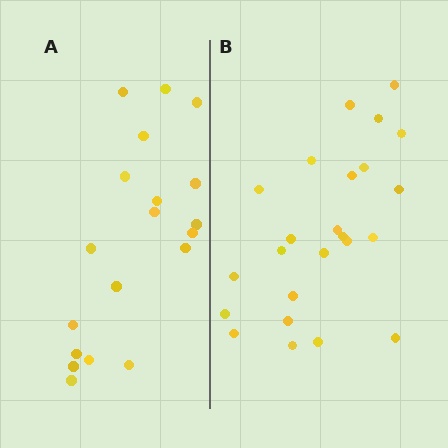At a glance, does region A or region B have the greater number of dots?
Region B (the right region) has more dots.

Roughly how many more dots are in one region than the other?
Region B has about 5 more dots than region A.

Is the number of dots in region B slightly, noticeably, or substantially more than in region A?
Region B has noticeably more, but not dramatically so. The ratio is roughly 1.3 to 1.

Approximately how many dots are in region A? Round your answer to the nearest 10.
About 20 dots. (The exact count is 19, which rounds to 20.)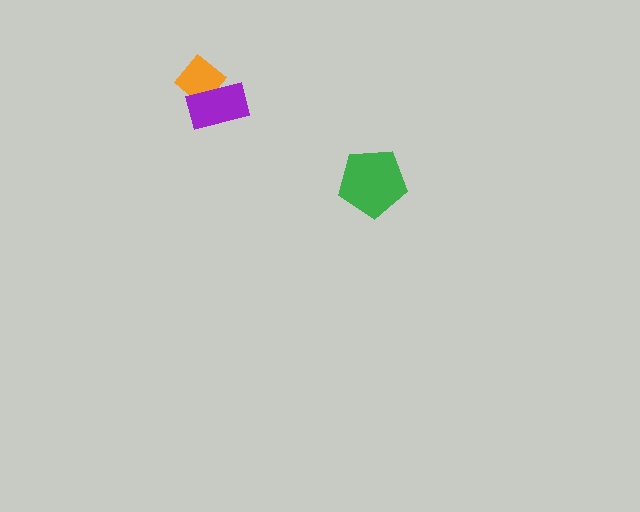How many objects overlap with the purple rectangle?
1 object overlaps with the purple rectangle.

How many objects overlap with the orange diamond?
1 object overlaps with the orange diamond.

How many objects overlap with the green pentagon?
0 objects overlap with the green pentagon.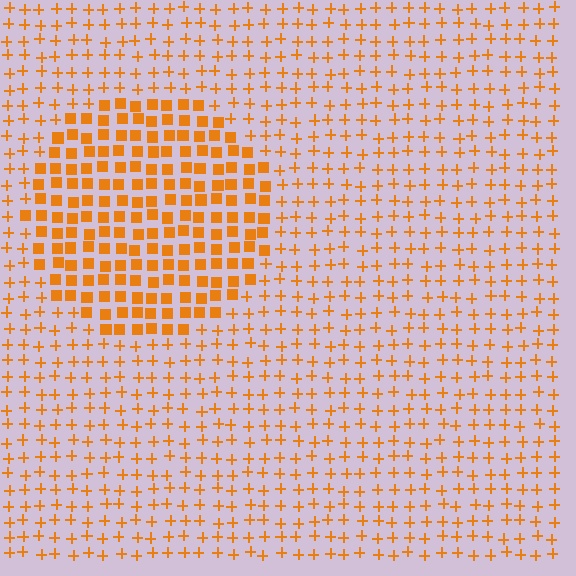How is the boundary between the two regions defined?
The boundary is defined by a change in element shape: squares inside vs. plus signs outside. All elements share the same color and spacing.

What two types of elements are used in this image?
The image uses squares inside the circle region and plus signs outside it.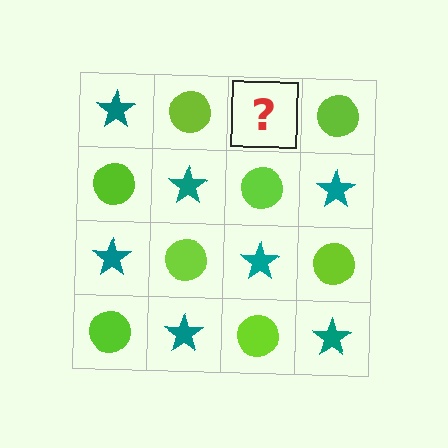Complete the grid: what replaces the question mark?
The question mark should be replaced with a teal star.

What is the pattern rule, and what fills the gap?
The rule is that it alternates teal star and lime circle in a checkerboard pattern. The gap should be filled with a teal star.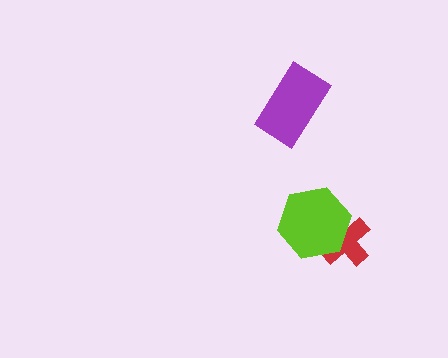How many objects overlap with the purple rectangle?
0 objects overlap with the purple rectangle.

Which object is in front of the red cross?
The lime hexagon is in front of the red cross.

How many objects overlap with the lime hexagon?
1 object overlaps with the lime hexagon.